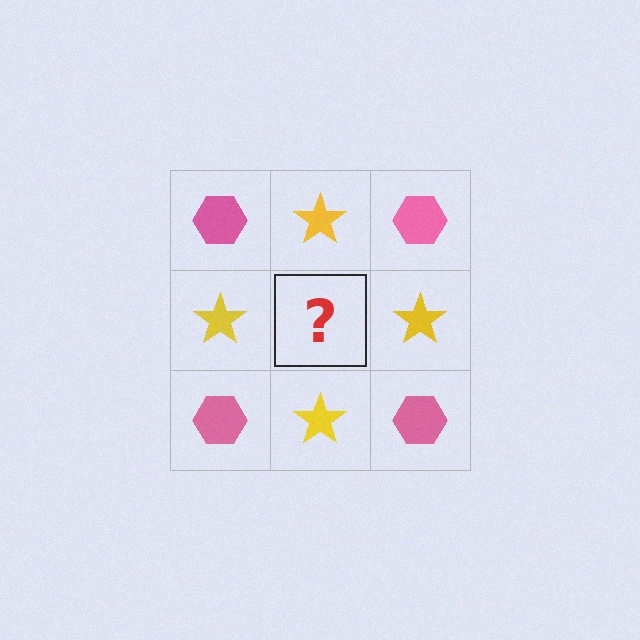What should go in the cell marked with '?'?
The missing cell should contain a pink hexagon.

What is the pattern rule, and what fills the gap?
The rule is that it alternates pink hexagon and yellow star in a checkerboard pattern. The gap should be filled with a pink hexagon.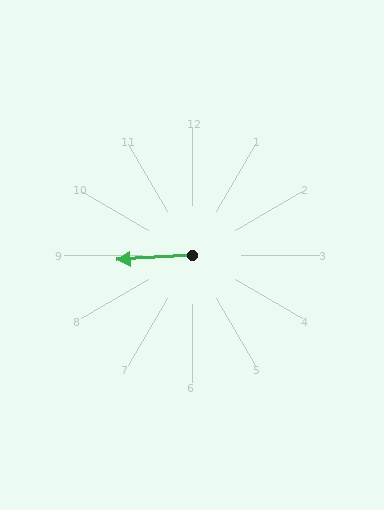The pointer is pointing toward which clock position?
Roughly 9 o'clock.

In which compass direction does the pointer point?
West.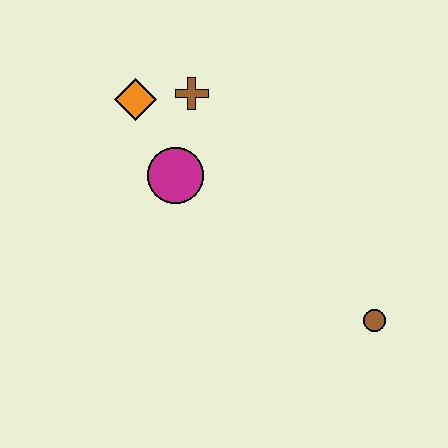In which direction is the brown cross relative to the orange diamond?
The brown cross is to the right of the orange diamond.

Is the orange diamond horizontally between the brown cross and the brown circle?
No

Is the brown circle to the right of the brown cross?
Yes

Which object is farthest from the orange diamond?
The brown circle is farthest from the orange diamond.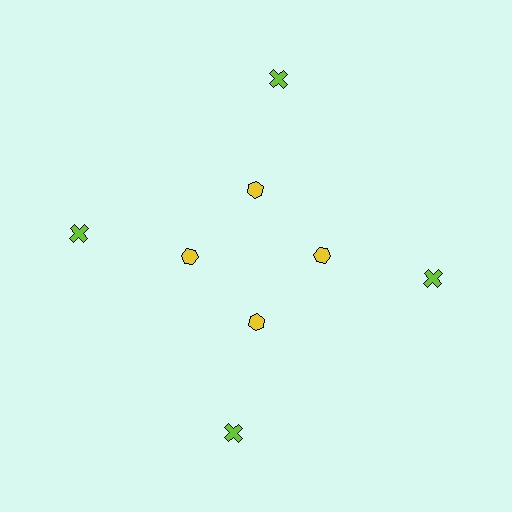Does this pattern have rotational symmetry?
Yes, this pattern has 4-fold rotational symmetry. It looks the same after rotating 90 degrees around the center.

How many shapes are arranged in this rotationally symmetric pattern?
There are 8 shapes, arranged in 4 groups of 2.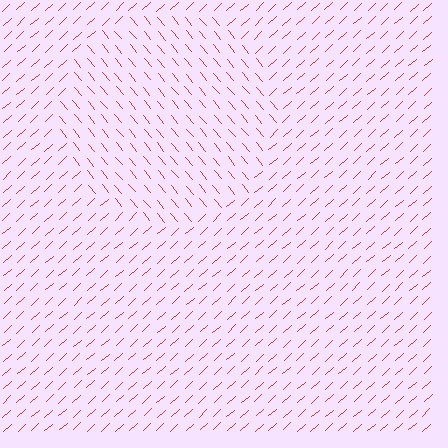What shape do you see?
I see a circle.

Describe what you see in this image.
The image is filled with small red line segments. A circle region in the image has lines oriented differently from the surrounding lines, creating a visible texture boundary.